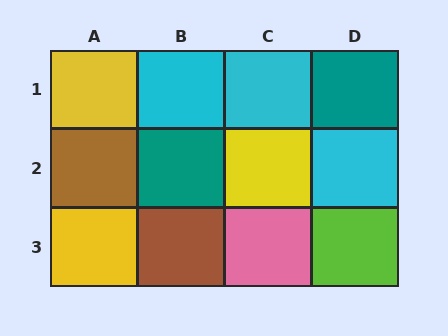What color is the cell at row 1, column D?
Teal.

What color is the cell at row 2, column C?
Yellow.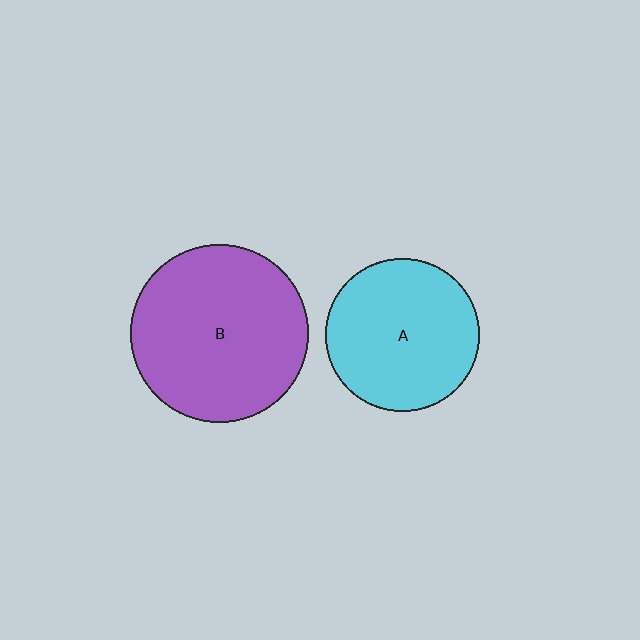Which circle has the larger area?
Circle B (purple).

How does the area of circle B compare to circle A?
Approximately 1.4 times.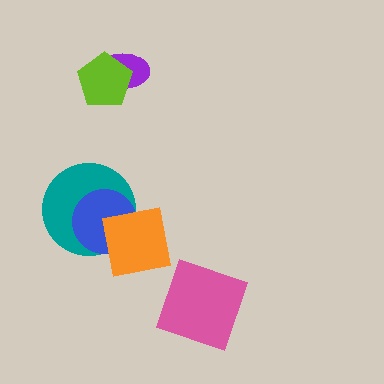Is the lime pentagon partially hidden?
No, no other shape covers it.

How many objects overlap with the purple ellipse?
1 object overlaps with the purple ellipse.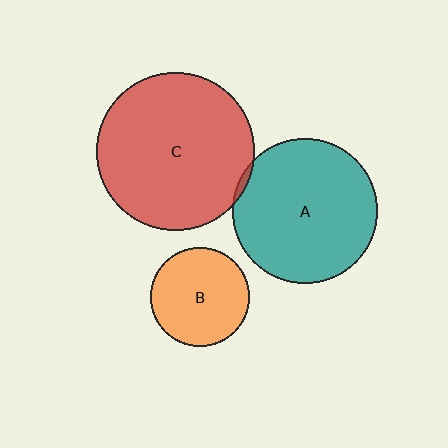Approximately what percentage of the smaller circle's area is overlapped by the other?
Approximately 5%.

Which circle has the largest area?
Circle C (red).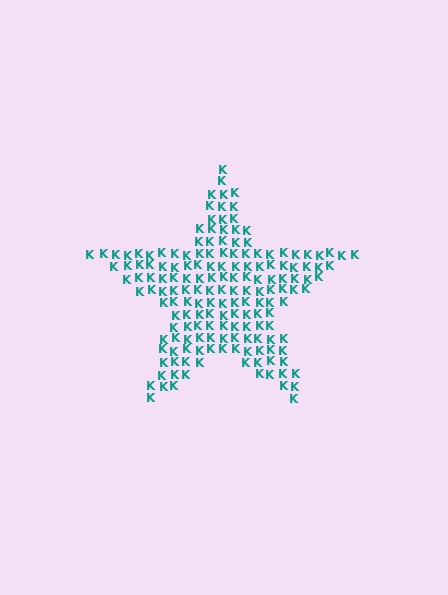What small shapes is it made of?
It is made of small letter K's.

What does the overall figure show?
The overall figure shows a star.